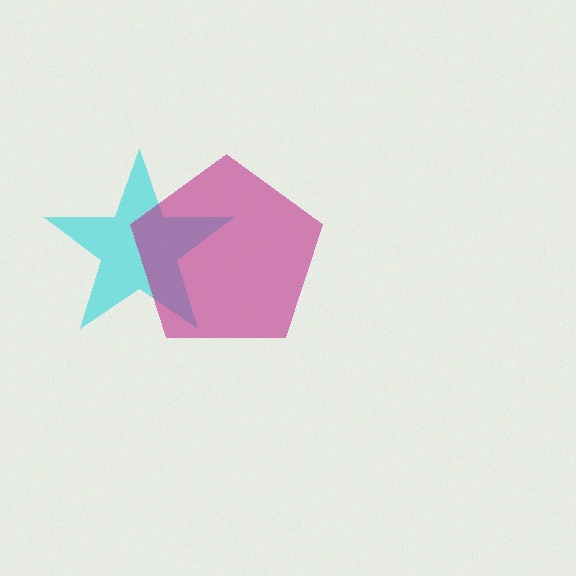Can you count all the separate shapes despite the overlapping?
Yes, there are 2 separate shapes.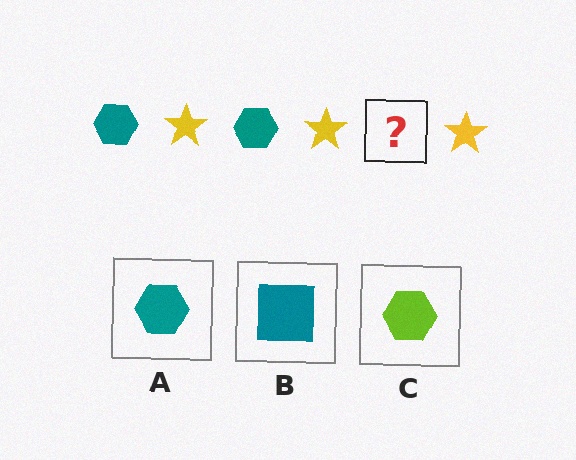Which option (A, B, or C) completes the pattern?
A.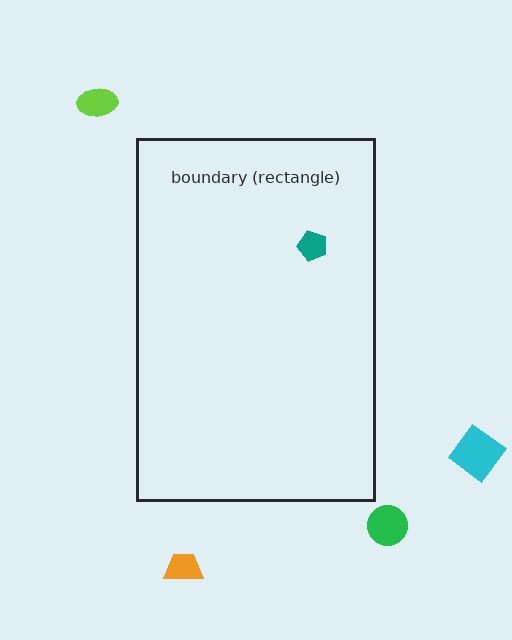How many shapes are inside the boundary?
1 inside, 4 outside.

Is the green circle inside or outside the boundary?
Outside.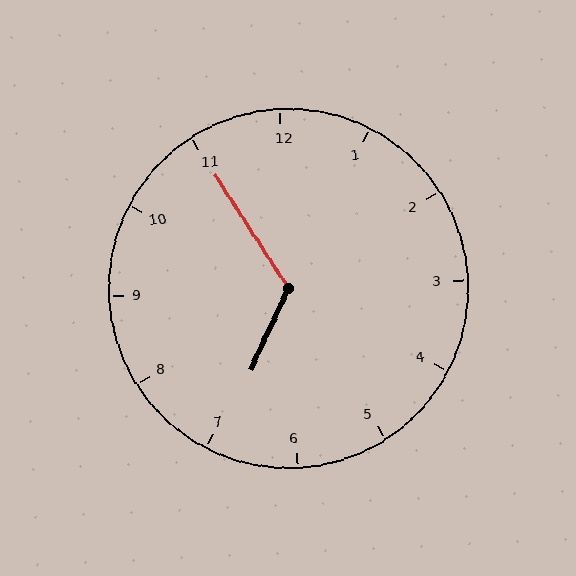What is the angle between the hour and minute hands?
Approximately 122 degrees.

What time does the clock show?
6:55.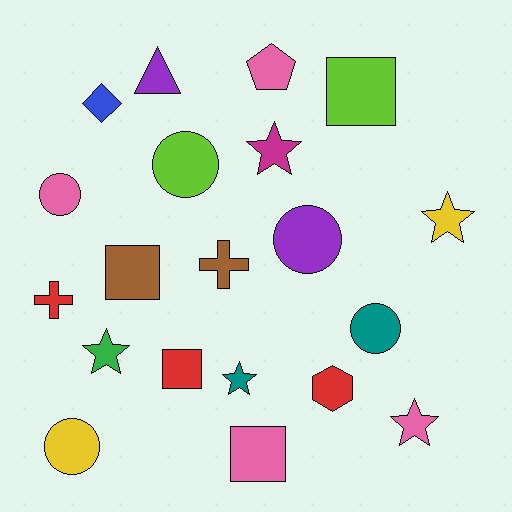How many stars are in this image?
There are 5 stars.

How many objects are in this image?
There are 20 objects.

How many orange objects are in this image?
There are no orange objects.